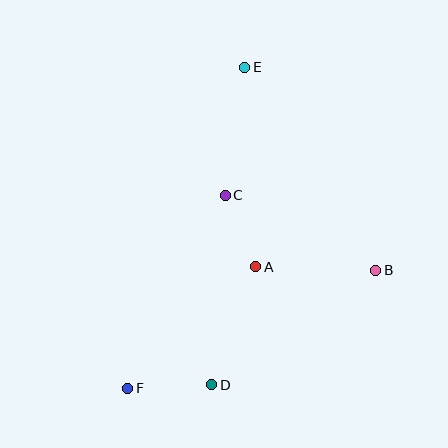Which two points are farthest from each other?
Points E and F are farthest from each other.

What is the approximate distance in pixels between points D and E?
The distance between D and E is approximately 319 pixels.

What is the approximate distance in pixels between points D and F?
The distance between D and F is approximately 84 pixels.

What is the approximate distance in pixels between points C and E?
The distance between C and E is approximately 130 pixels.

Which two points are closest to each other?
Points A and C are closest to each other.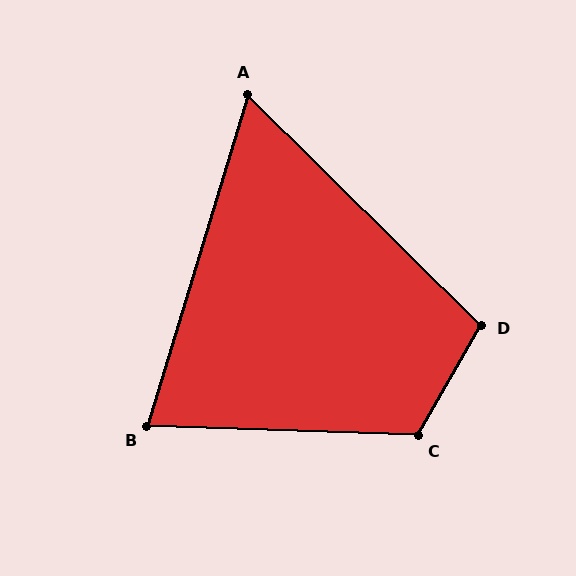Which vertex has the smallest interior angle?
A, at approximately 62 degrees.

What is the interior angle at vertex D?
Approximately 105 degrees (obtuse).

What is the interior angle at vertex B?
Approximately 75 degrees (acute).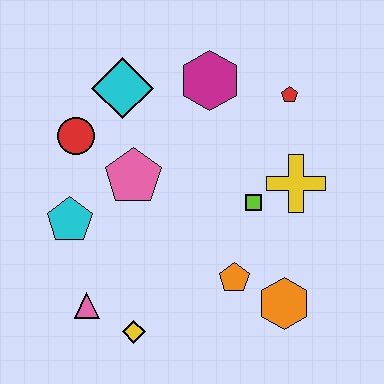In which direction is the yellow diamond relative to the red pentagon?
The yellow diamond is below the red pentagon.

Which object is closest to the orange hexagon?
The orange pentagon is closest to the orange hexagon.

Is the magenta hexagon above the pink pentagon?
Yes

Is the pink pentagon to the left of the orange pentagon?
Yes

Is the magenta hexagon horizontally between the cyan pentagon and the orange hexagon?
Yes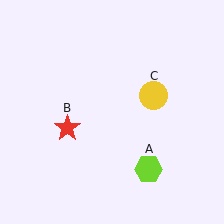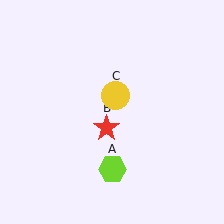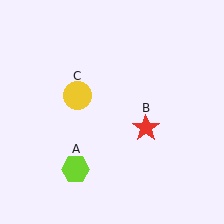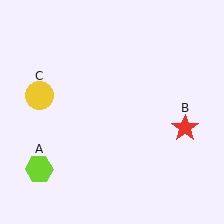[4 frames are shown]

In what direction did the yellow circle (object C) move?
The yellow circle (object C) moved left.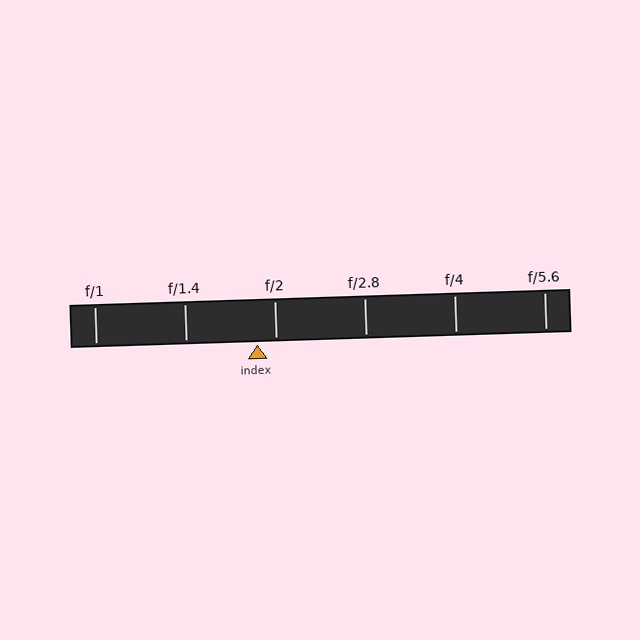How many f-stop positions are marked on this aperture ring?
There are 6 f-stop positions marked.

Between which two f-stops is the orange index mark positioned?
The index mark is between f/1.4 and f/2.